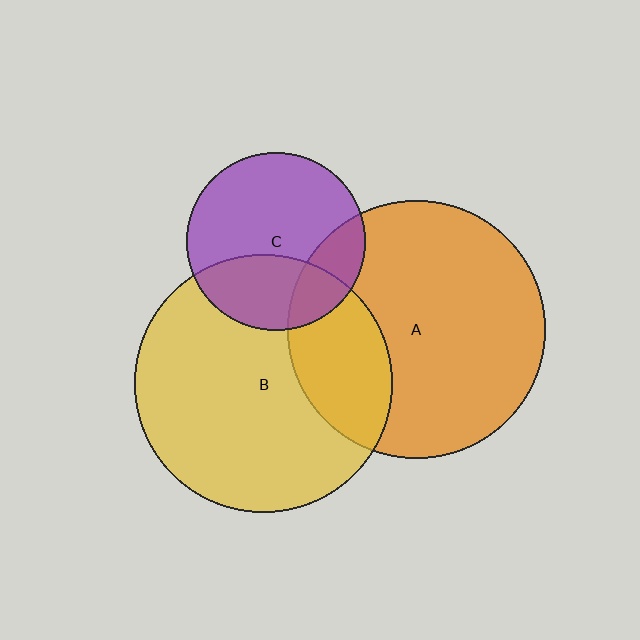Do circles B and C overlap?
Yes.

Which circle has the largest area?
Circle A (orange).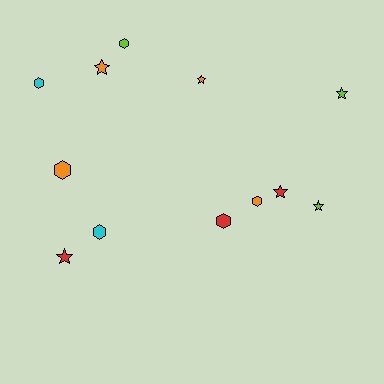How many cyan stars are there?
There are no cyan stars.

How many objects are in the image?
There are 12 objects.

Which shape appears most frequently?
Hexagon, with 6 objects.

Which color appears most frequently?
Orange, with 4 objects.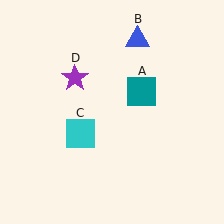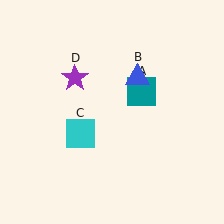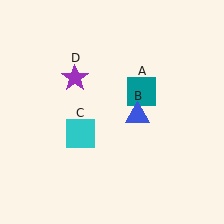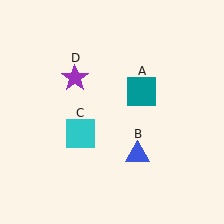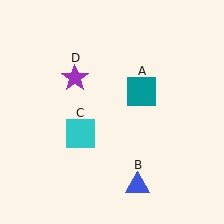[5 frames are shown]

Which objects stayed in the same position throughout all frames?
Teal square (object A) and cyan square (object C) and purple star (object D) remained stationary.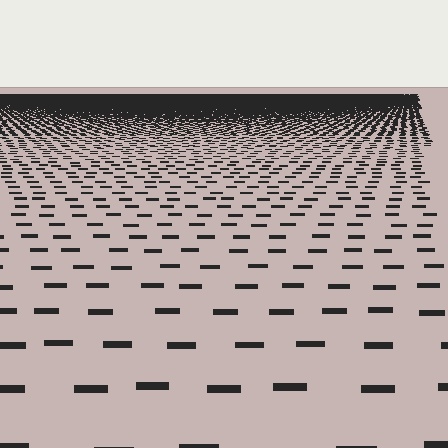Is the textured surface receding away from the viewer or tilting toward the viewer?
The surface is receding away from the viewer. Texture elements get smaller and denser toward the top.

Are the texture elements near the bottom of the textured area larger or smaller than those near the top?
Larger. Near the bottom, elements are closer to the viewer and appear at a bigger on-screen size.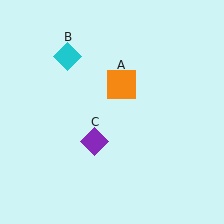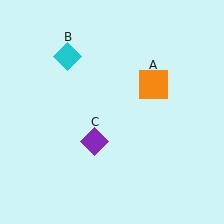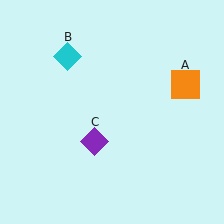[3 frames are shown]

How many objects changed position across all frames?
1 object changed position: orange square (object A).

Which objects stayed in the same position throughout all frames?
Cyan diamond (object B) and purple diamond (object C) remained stationary.